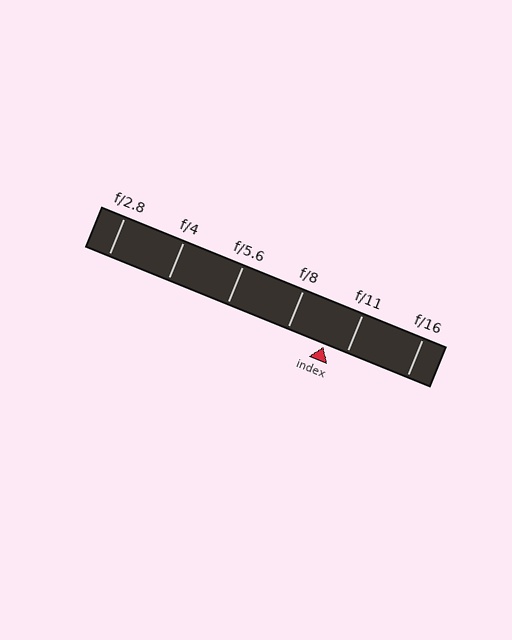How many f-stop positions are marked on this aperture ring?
There are 6 f-stop positions marked.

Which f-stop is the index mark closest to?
The index mark is closest to f/11.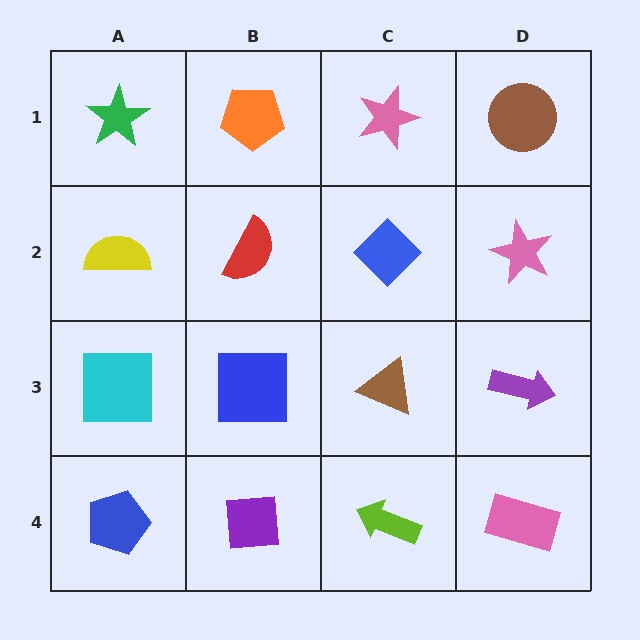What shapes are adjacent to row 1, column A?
A yellow semicircle (row 2, column A), an orange pentagon (row 1, column B).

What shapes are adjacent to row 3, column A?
A yellow semicircle (row 2, column A), a blue pentagon (row 4, column A), a blue square (row 3, column B).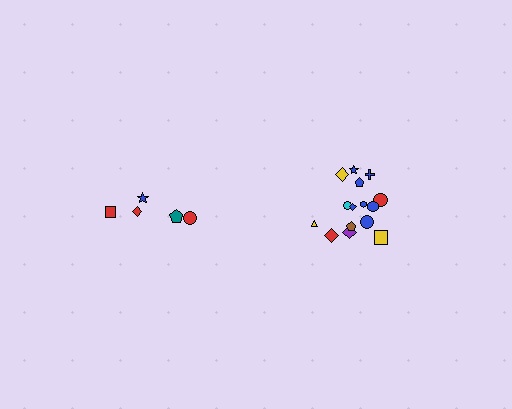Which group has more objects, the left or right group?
The right group.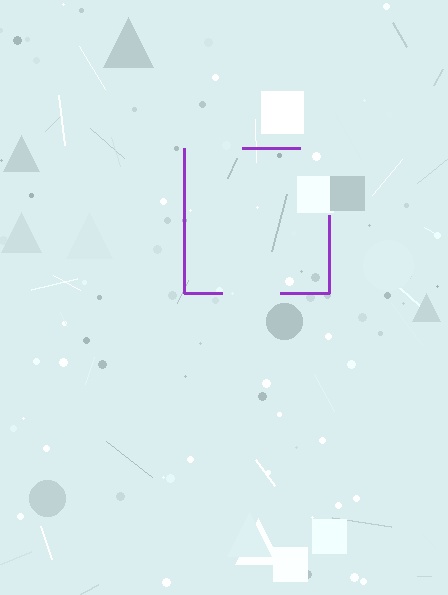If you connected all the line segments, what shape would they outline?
They would outline a square.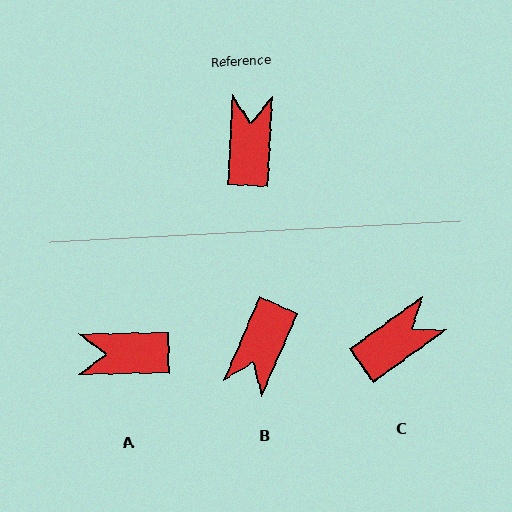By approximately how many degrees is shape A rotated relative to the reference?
Approximately 94 degrees counter-clockwise.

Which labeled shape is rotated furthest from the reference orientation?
B, about 159 degrees away.